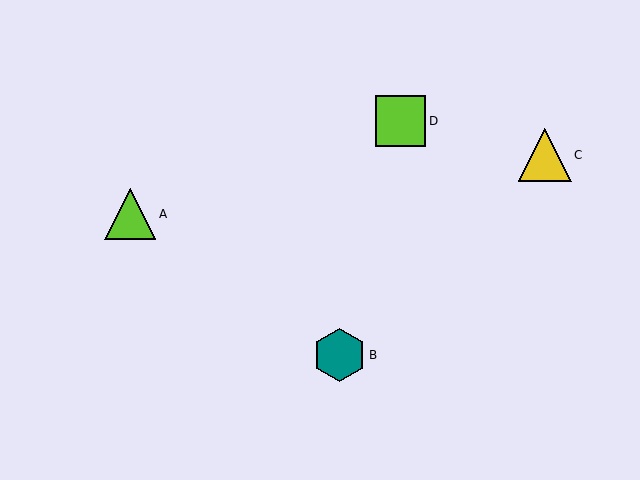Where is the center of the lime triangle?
The center of the lime triangle is at (130, 214).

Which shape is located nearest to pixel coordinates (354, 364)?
The teal hexagon (labeled B) at (340, 355) is nearest to that location.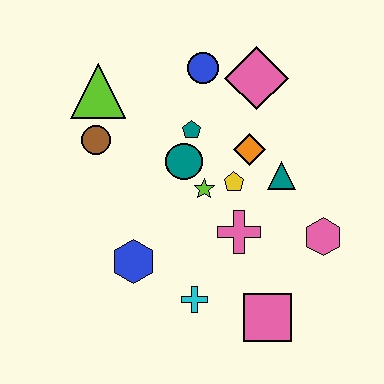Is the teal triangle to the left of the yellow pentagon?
No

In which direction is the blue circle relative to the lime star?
The blue circle is above the lime star.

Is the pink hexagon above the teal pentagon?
No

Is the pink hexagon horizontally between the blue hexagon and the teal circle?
No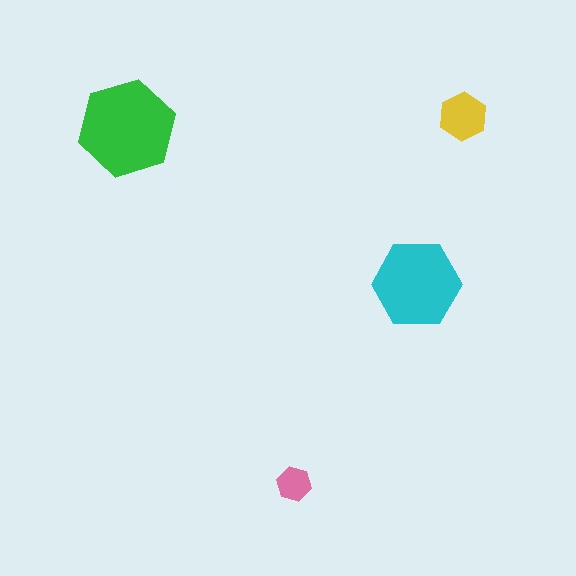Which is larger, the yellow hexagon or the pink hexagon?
The yellow one.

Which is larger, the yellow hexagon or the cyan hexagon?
The cyan one.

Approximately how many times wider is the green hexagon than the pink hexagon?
About 3 times wider.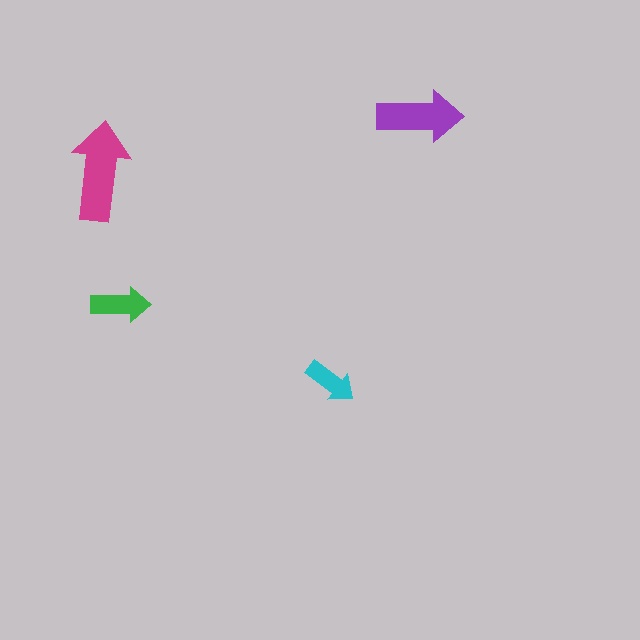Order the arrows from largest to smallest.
the magenta one, the purple one, the green one, the cyan one.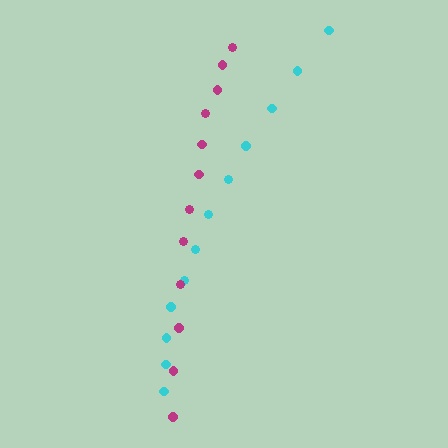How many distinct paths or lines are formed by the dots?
There are 2 distinct paths.